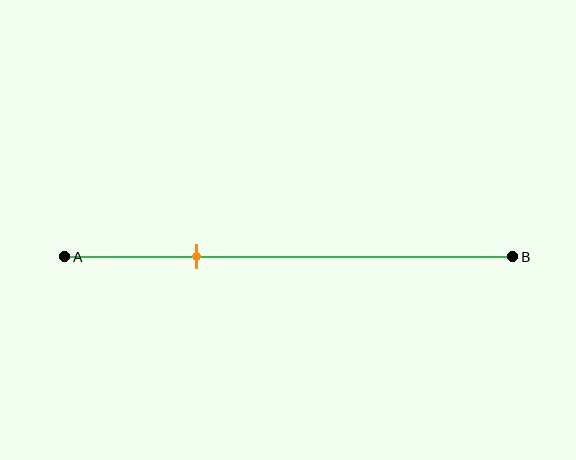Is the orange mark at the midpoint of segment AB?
No, the mark is at about 30% from A, not at the 50% midpoint.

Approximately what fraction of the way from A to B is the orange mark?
The orange mark is approximately 30% of the way from A to B.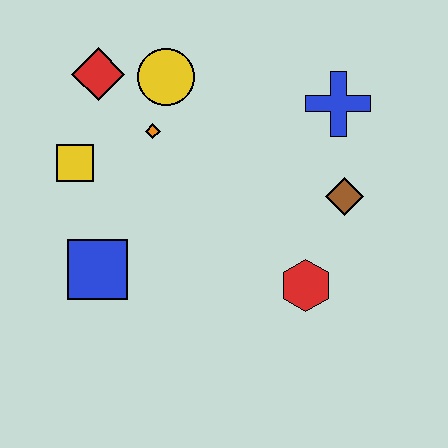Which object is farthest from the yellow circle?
The red hexagon is farthest from the yellow circle.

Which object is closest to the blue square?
The yellow square is closest to the blue square.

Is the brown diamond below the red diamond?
Yes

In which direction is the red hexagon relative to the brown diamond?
The red hexagon is below the brown diamond.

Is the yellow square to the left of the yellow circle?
Yes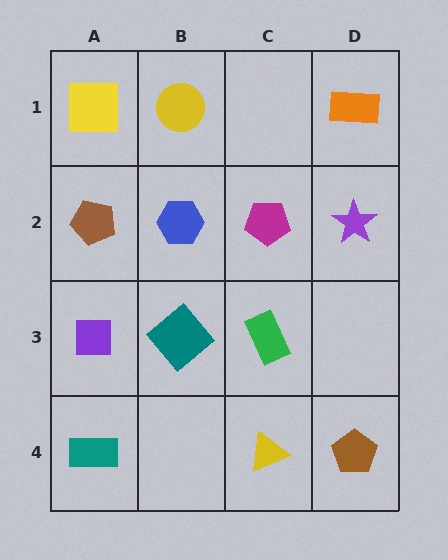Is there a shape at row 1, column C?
No, that cell is empty.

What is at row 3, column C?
A green rectangle.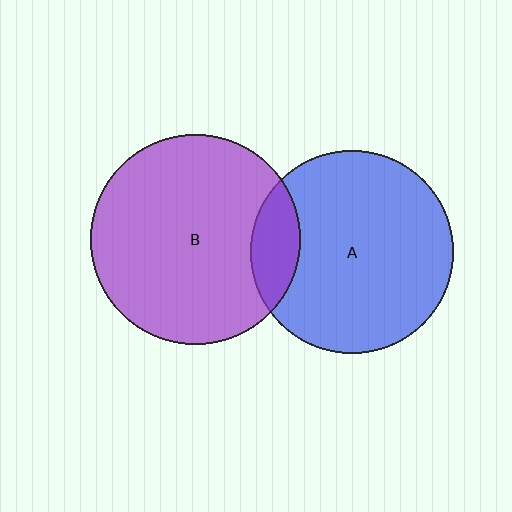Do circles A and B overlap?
Yes.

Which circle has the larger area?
Circle B (purple).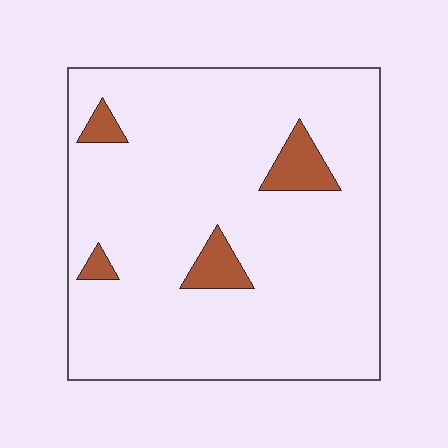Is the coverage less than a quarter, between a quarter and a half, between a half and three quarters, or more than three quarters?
Less than a quarter.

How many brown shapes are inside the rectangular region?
4.